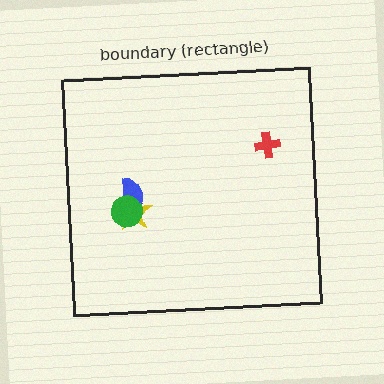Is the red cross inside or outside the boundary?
Inside.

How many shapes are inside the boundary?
4 inside, 0 outside.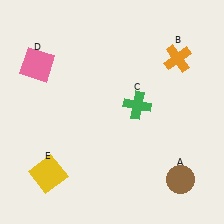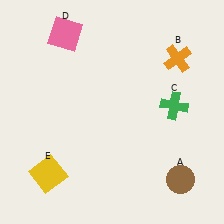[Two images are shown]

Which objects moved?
The objects that moved are: the green cross (C), the pink square (D).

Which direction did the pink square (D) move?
The pink square (D) moved up.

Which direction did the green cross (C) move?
The green cross (C) moved right.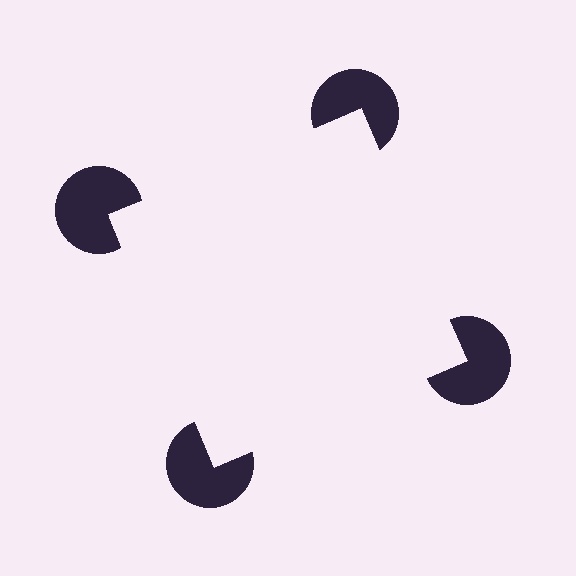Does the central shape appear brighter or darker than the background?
It typically appears slightly brighter than the background, even though no actual brightness change is drawn.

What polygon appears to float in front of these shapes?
An illusory square — its edges are inferred from the aligned wedge cuts in the pac-man discs, not physically drawn.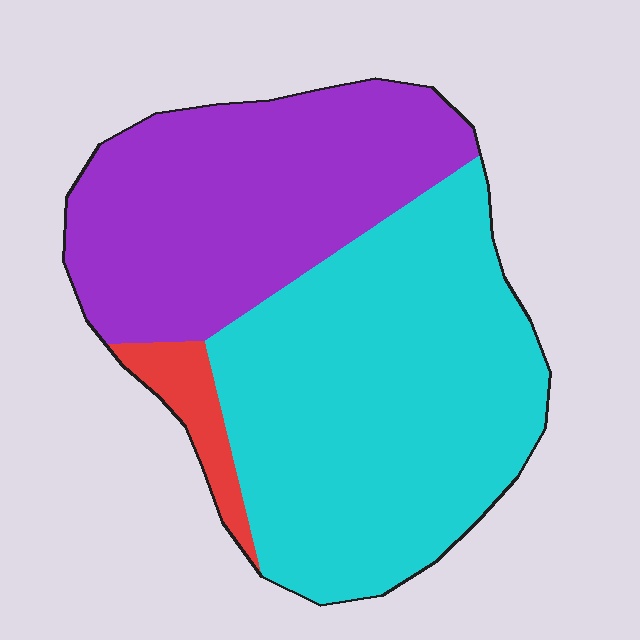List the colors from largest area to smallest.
From largest to smallest: cyan, purple, red.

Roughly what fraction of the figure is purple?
Purple covers around 40% of the figure.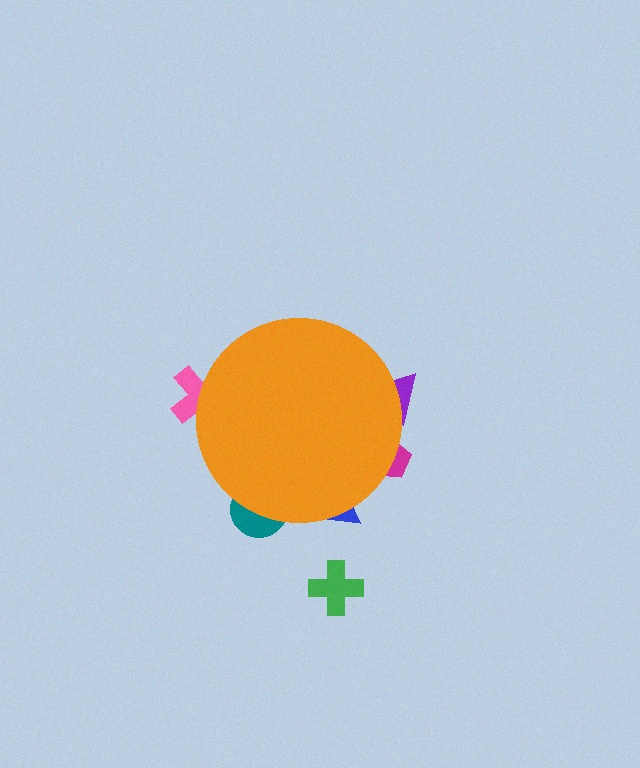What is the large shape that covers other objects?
An orange circle.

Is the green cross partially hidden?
No, the green cross is fully visible.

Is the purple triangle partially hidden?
Yes, the purple triangle is partially hidden behind the orange circle.